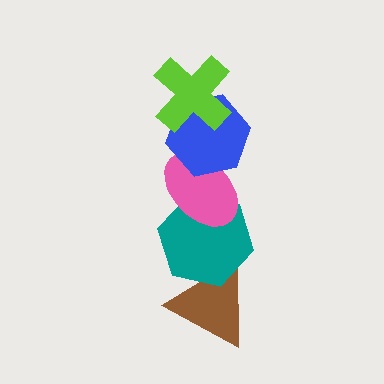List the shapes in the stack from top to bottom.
From top to bottom: the lime cross, the blue hexagon, the pink ellipse, the teal hexagon, the brown triangle.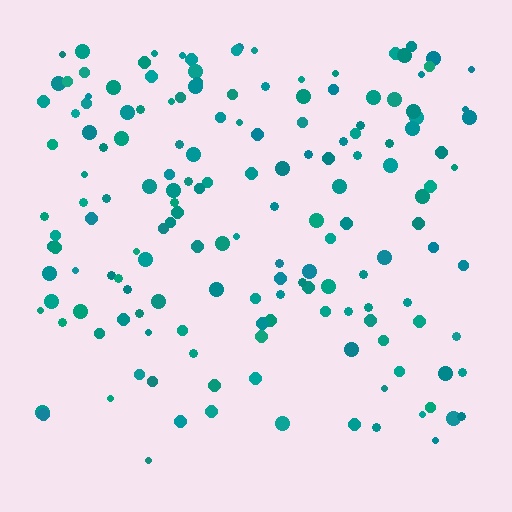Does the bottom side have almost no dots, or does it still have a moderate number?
Still a moderate number, just noticeably fewer than the top.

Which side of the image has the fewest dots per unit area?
The bottom.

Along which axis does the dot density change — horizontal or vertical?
Vertical.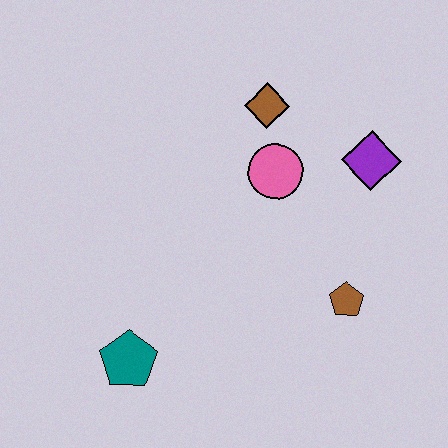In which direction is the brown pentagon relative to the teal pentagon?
The brown pentagon is to the right of the teal pentagon.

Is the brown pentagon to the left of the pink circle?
No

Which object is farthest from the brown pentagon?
The teal pentagon is farthest from the brown pentagon.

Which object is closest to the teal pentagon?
The brown pentagon is closest to the teal pentagon.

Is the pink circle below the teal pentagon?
No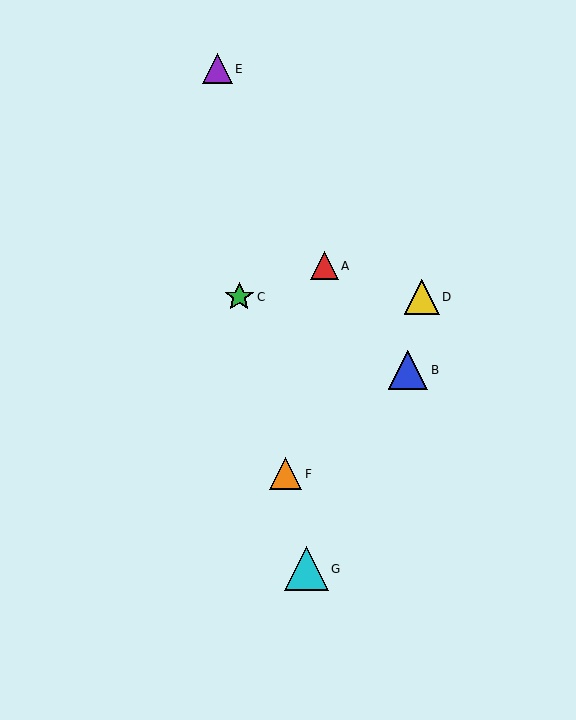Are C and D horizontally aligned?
Yes, both are at y≈297.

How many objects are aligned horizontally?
2 objects (C, D) are aligned horizontally.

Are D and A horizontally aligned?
No, D is at y≈297 and A is at y≈266.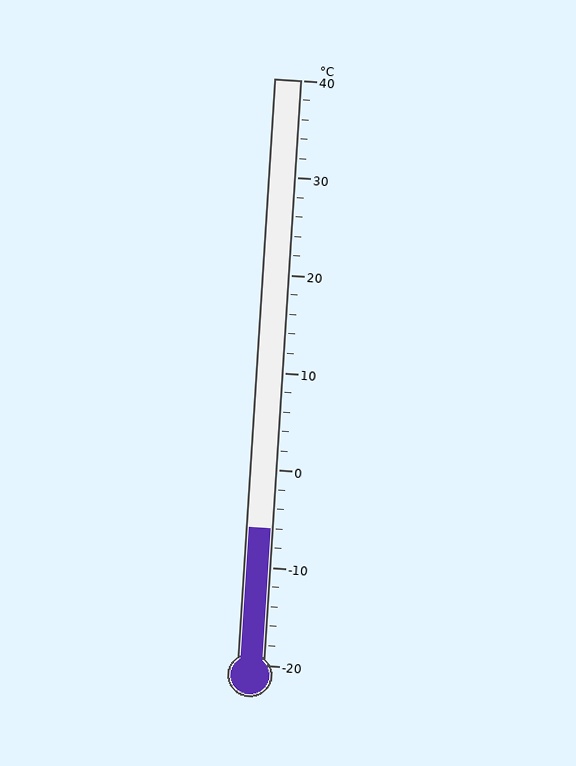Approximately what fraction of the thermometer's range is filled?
The thermometer is filled to approximately 25% of its range.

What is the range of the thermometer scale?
The thermometer scale ranges from -20°C to 40°C.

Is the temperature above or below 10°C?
The temperature is below 10°C.